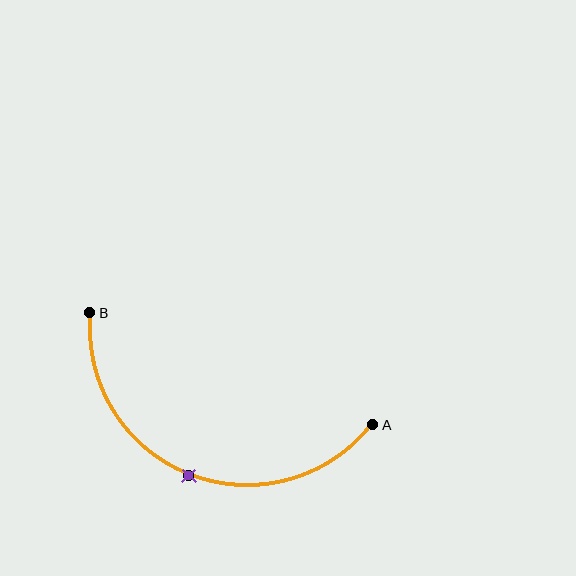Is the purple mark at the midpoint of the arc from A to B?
Yes. The purple mark lies on the arc at equal arc-length from both A and B — it is the arc midpoint.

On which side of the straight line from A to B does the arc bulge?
The arc bulges below the straight line connecting A and B.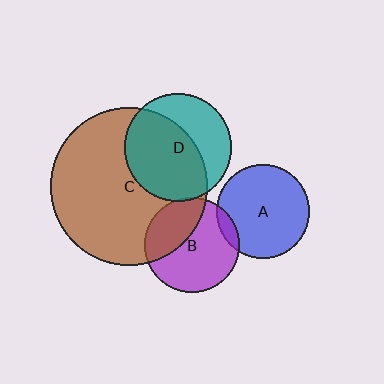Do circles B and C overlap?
Yes.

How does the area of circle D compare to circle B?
Approximately 1.3 times.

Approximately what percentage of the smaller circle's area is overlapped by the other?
Approximately 35%.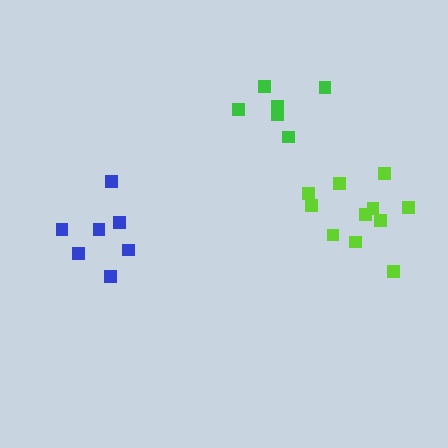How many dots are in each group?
Group 1: 7 dots, Group 2: 11 dots, Group 3: 6 dots (24 total).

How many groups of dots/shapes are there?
There are 3 groups.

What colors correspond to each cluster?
The clusters are colored: blue, lime, green.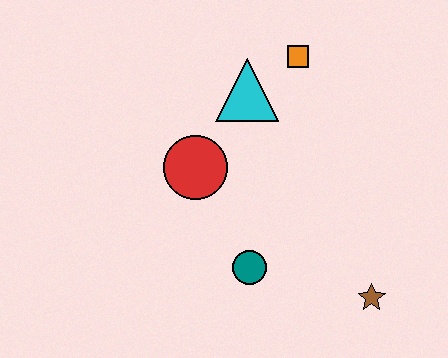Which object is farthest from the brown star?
The orange square is farthest from the brown star.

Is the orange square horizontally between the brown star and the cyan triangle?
Yes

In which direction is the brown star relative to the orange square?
The brown star is below the orange square.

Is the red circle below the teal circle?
No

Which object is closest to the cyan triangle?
The orange square is closest to the cyan triangle.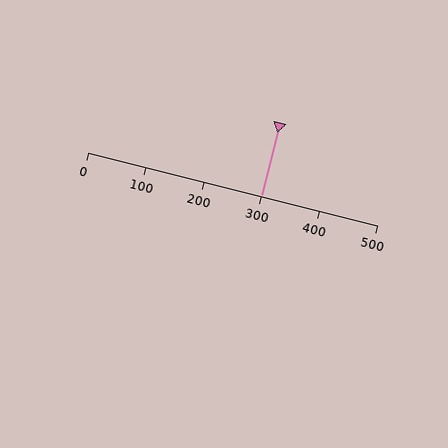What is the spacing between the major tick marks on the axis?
The major ticks are spaced 100 apart.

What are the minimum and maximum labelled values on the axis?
The axis runs from 0 to 500.